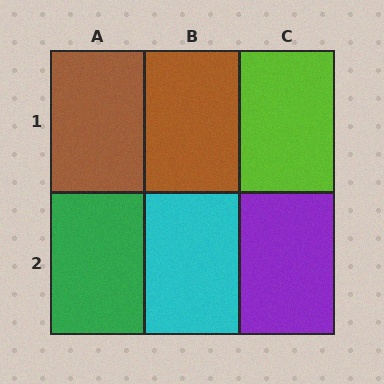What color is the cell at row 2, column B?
Cyan.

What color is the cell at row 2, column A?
Green.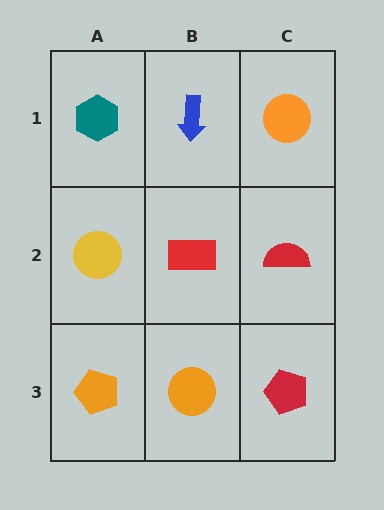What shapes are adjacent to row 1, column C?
A red semicircle (row 2, column C), a blue arrow (row 1, column B).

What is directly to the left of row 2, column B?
A yellow circle.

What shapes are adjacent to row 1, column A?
A yellow circle (row 2, column A), a blue arrow (row 1, column B).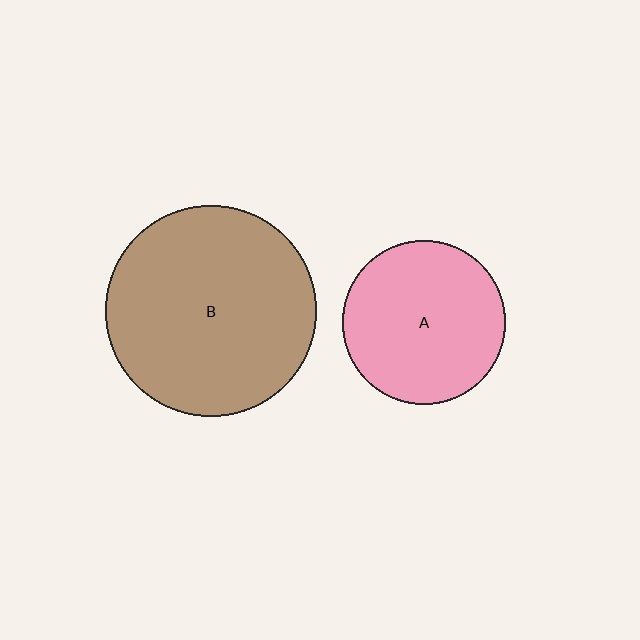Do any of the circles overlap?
No, none of the circles overlap.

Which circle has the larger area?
Circle B (brown).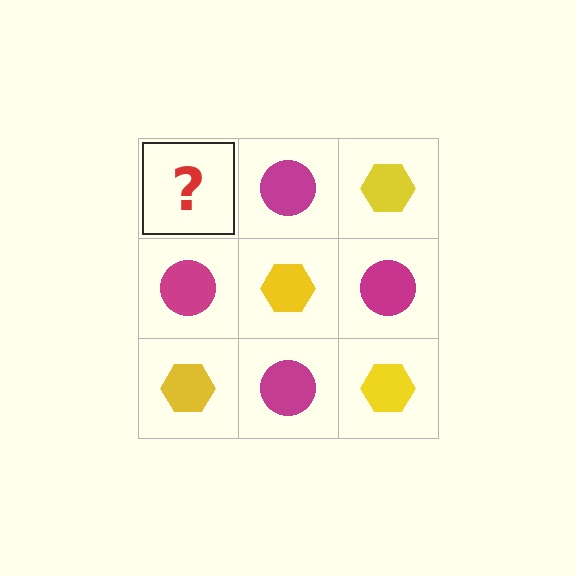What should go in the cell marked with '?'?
The missing cell should contain a yellow hexagon.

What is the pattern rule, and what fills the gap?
The rule is that it alternates yellow hexagon and magenta circle in a checkerboard pattern. The gap should be filled with a yellow hexagon.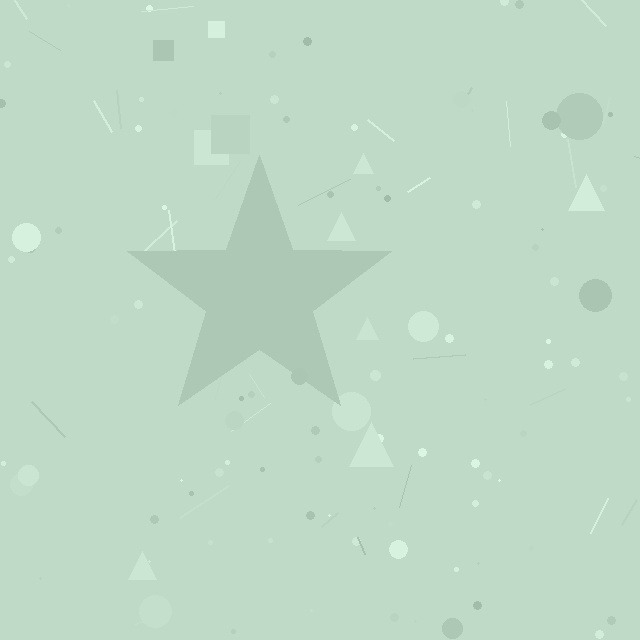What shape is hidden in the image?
A star is hidden in the image.